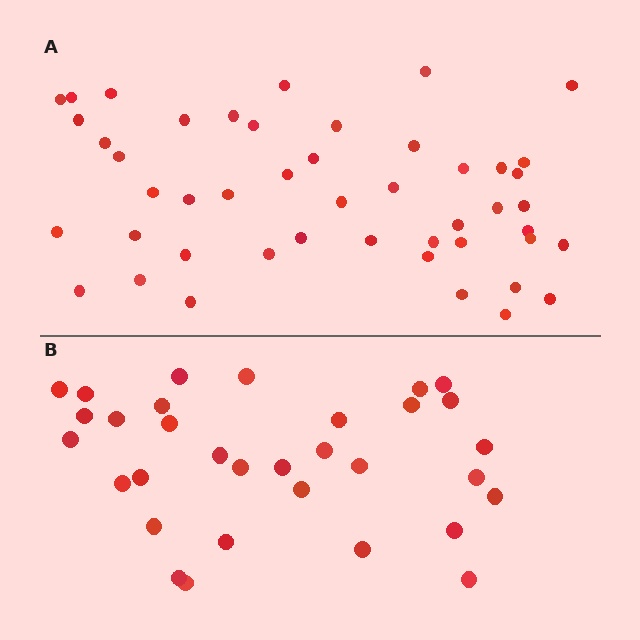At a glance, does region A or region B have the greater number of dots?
Region A (the top region) has more dots.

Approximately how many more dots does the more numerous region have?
Region A has approximately 15 more dots than region B.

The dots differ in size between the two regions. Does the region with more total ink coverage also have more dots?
No. Region B has more total ink coverage because its dots are larger, but region A actually contains more individual dots. Total area can be misleading — the number of items is what matters here.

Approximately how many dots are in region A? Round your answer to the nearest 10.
About 50 dots. (The exact count is 47, which rounds to 50.)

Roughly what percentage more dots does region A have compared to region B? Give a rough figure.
About 45% more.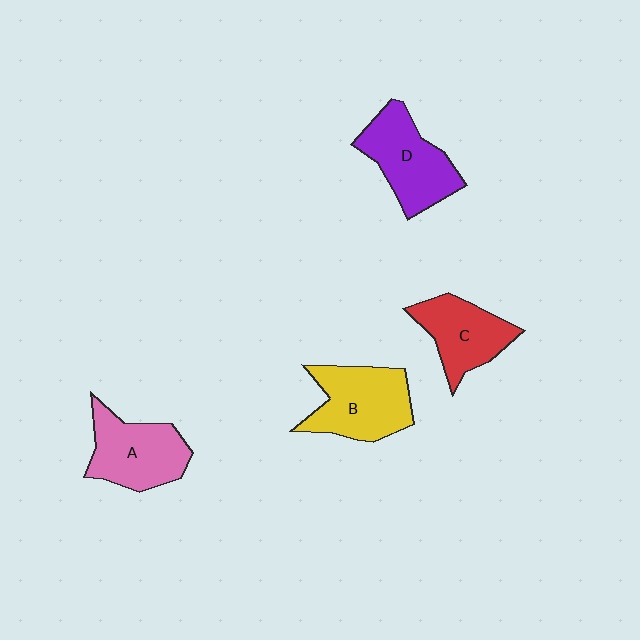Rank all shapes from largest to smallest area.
From largest to smallest: B (yellow), D (purple), A (pink), C (red).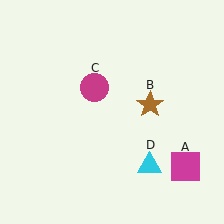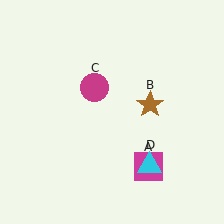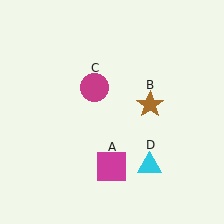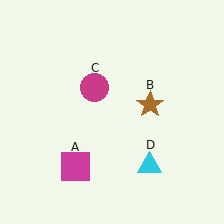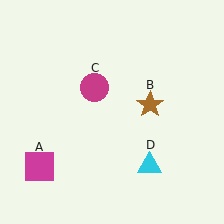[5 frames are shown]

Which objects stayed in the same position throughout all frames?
Brown star (object B) and magenta circle (object C) and cyan triangle (object D) remained stationary.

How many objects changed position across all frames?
1 object changed position: magenta square (object A).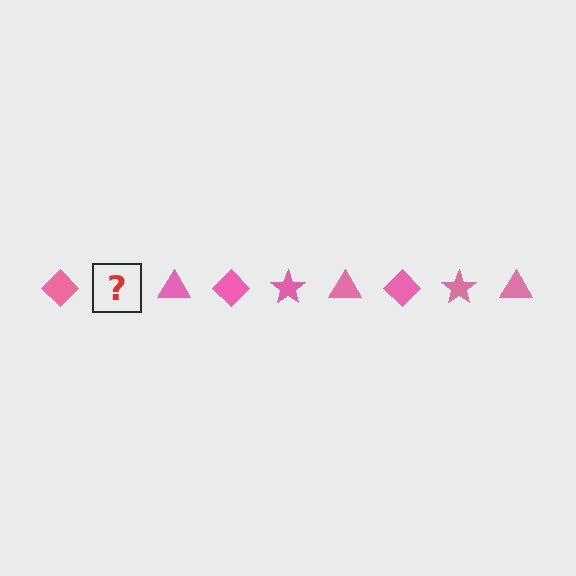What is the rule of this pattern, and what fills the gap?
The rule is that the pattern cycles through diamond, star, triangle shapes in pink. The gap should be filled with a pink star.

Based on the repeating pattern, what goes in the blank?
The blank should be a pink star.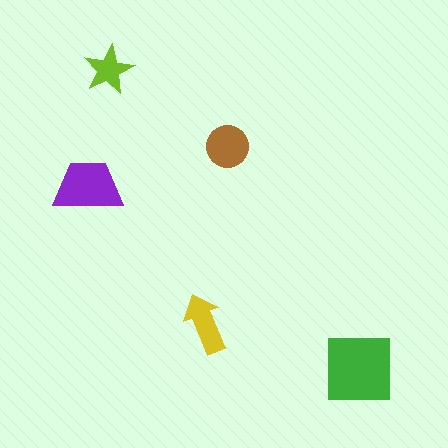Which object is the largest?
The green square.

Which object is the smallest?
The lime star.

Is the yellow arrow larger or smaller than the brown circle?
Smaller.